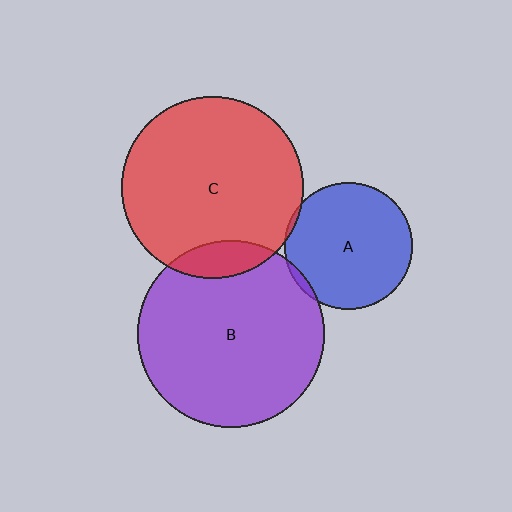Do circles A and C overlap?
Yes.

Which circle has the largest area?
Circle B (purple).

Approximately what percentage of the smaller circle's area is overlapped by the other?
Approximately 5%.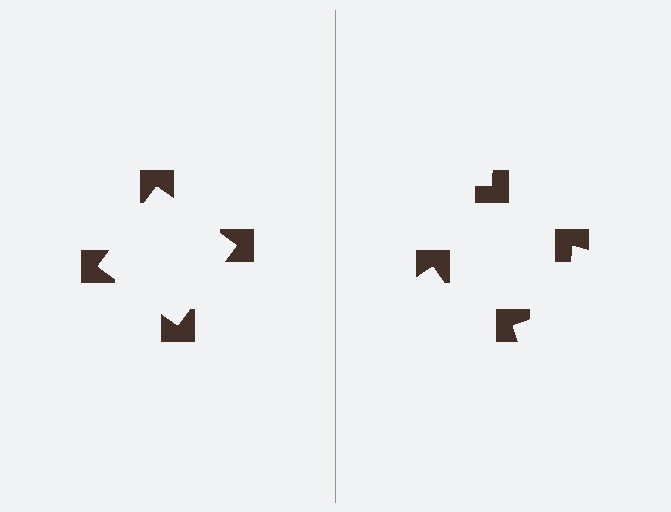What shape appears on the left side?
An illusory square.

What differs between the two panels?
The notched squares are positioned identically on both sides; only the wedge orientations differ. On the left they align to a square; on the right they are misaligned.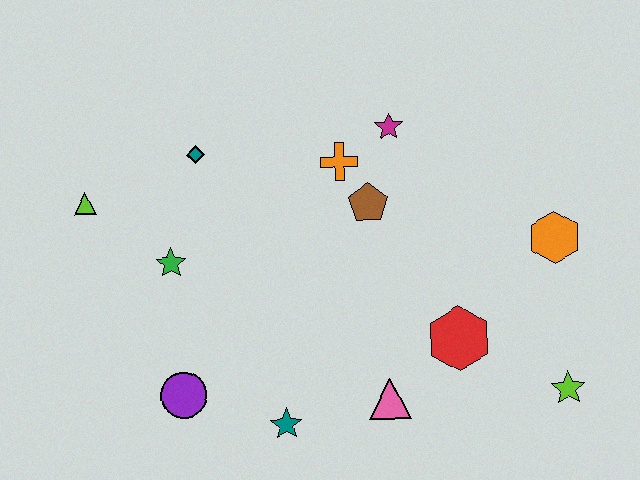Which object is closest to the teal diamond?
The green star is closest to the teal diamond.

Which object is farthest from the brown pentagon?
The lime triangle is farthest from the brown pentagon.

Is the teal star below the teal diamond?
Yes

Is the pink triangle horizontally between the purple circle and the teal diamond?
No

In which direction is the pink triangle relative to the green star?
The pink triangle is to the right of the green star.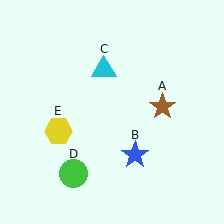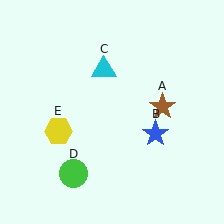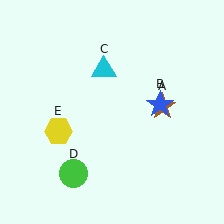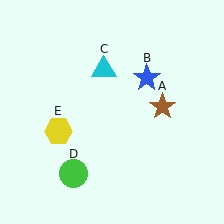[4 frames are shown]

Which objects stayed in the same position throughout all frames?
Brown star (object A) and cyan triangle (object C) and green circle (object D) and yellow hexagon (object E) remained stationary.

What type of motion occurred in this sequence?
The blue star (object B) rotated counterclockwise around the center of the scene.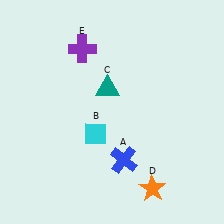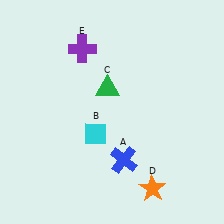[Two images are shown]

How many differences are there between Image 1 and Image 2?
There is 1 difference between the two images.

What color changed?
The triangle (C) changed from teal in Image 1 to green in Image 2.